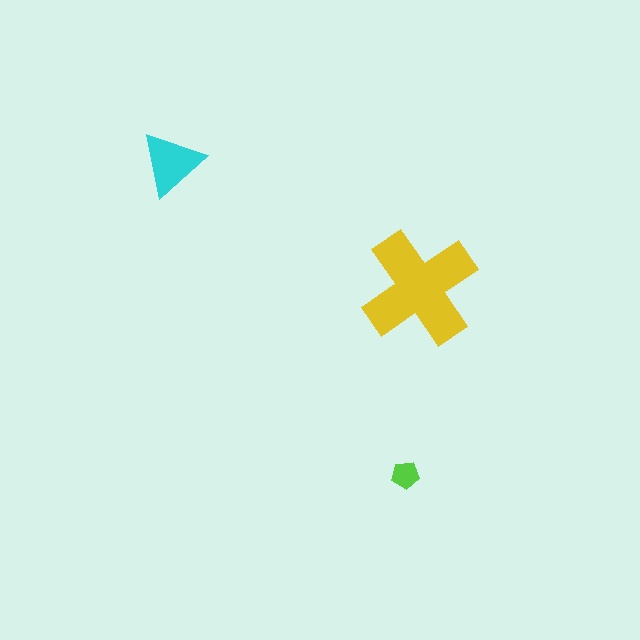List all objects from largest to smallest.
The yellow cross, the cyan triangle, the lime pentagon.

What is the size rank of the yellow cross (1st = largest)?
1st.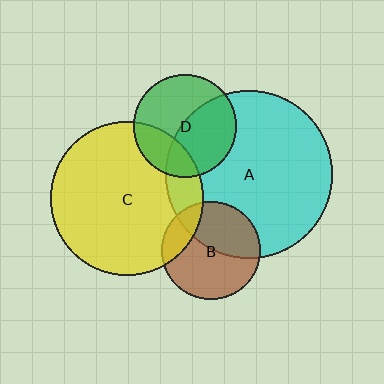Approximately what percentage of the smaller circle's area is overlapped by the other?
Approximately 15%.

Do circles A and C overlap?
Yes.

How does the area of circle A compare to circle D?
Approximately 2.7 times.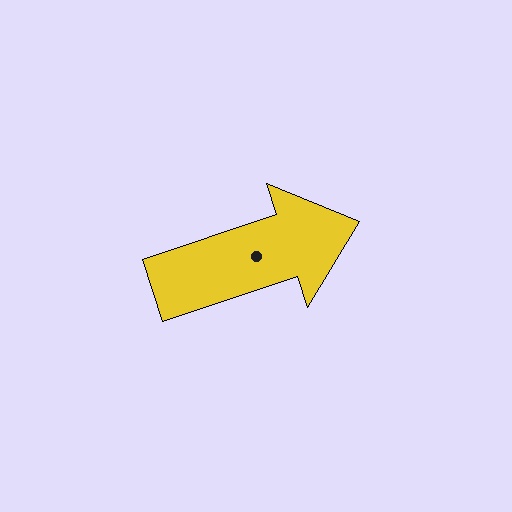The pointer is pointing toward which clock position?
Roughly 2 o'clock.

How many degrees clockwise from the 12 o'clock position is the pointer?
Approximately 72 degrees.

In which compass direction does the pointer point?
East.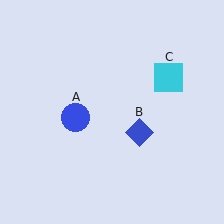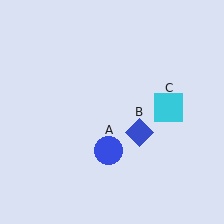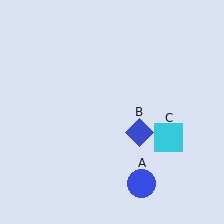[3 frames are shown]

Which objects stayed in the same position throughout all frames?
Blue diamond (object B) remained stationary.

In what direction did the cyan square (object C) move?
The cyan square (object C) moved down.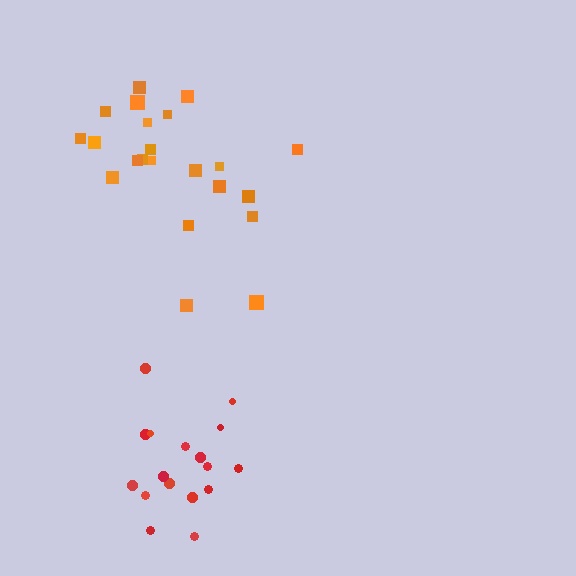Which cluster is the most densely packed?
Red.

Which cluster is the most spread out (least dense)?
Orange.